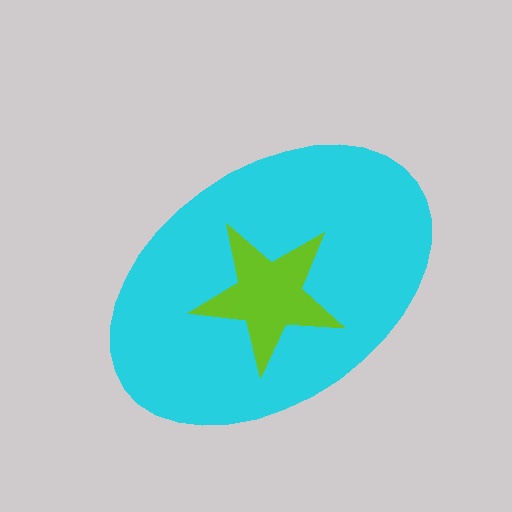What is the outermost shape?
The cyan ellipse.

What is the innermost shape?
The lime star.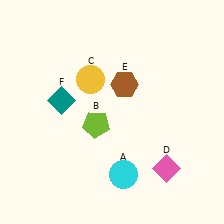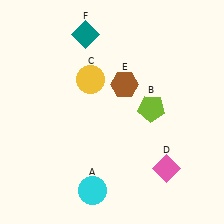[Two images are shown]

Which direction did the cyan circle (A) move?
The cyan circle (A) moved left.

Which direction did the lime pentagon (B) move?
The lime pentagon (B) moved right.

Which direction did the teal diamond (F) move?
The teal diamond (F) moved up.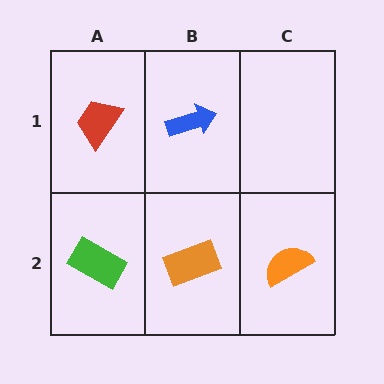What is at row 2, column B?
An orange rectangle.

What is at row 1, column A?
A red trapezoid.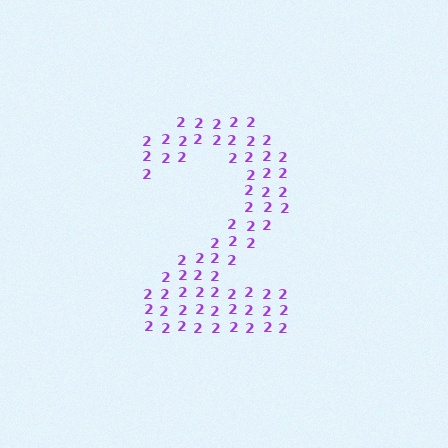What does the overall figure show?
The overall figure shows the digit 2.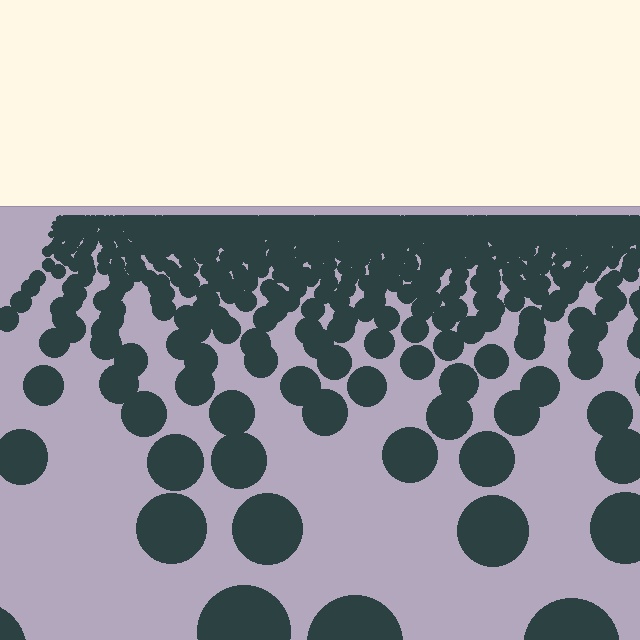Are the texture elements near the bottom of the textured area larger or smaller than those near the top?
Larger. Near the bottom, elements are closer to the viewer and appear at a bigger on-screen size.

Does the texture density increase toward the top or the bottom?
Density increases toward the top.